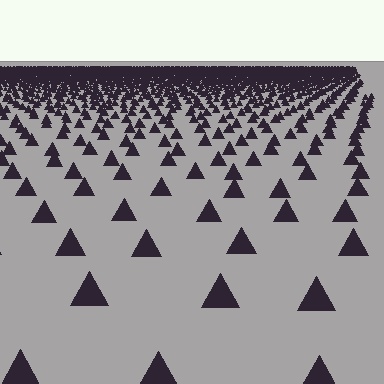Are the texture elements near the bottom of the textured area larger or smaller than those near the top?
Larger. Near the bottom, elements are closer to the viewer and appear at a bigger on-screen size.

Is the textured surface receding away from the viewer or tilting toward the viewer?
The surface is receding away from the viewer. Texture elements get smaller and denser toward the top.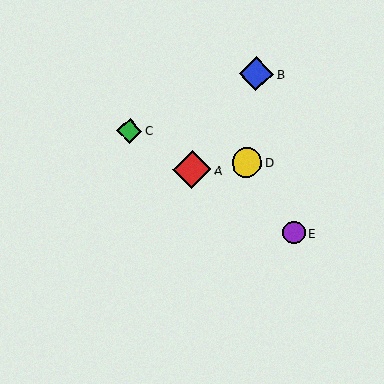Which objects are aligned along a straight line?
Objects A, C, E are aligned along a straight line.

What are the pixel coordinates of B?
Object B is at (256, 74).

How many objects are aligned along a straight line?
3 objects (A, C, E) are aligned along a straight line.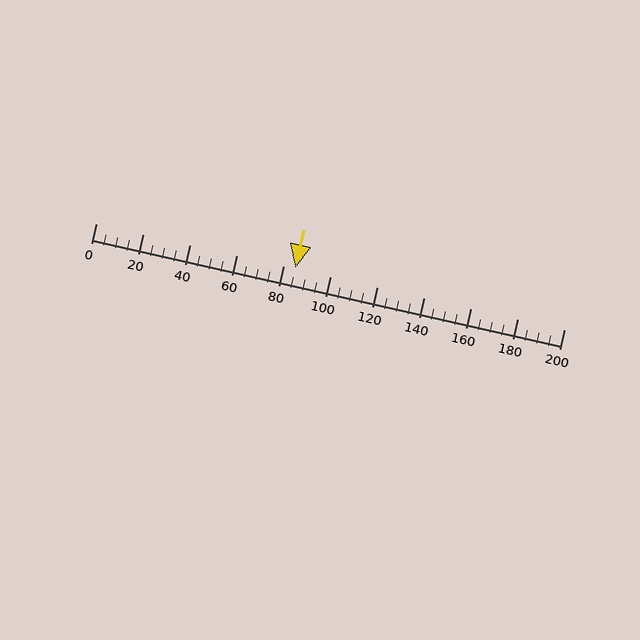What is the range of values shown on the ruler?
The ruler shows values from 0 to 200.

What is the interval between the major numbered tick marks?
The major tick marks are spaced 20 units apart.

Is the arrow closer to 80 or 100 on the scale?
The arrow is closer to 80.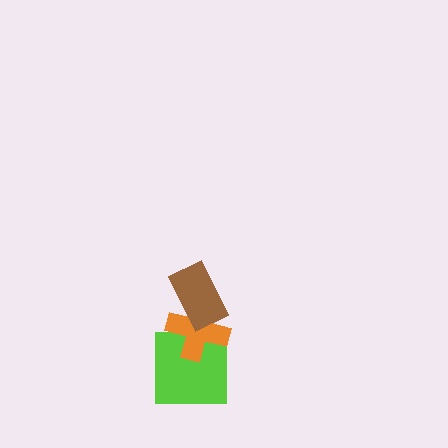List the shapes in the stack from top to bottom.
From top to bottom: the brown rectangle, the orange cross, the lime square.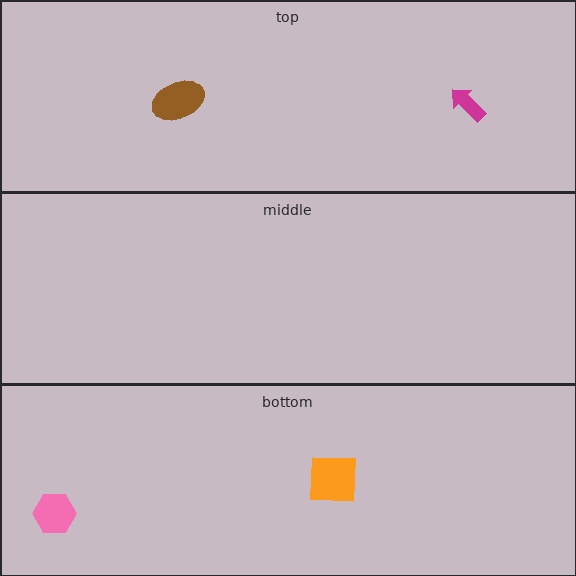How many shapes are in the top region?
2.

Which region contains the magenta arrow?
The top region.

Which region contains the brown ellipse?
The top region.